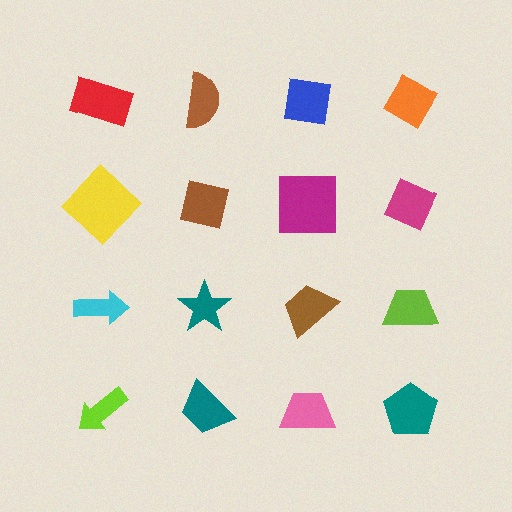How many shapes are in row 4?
4 shapes.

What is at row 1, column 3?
A blue square.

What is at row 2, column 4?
A magenta diamond.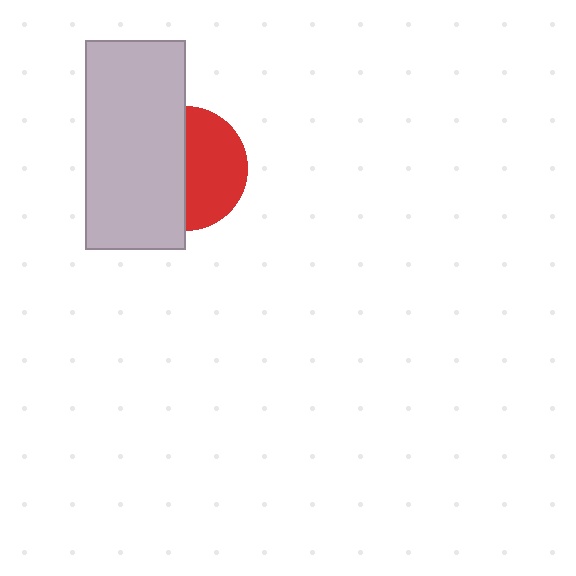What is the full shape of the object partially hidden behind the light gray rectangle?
The partially hidden object is a red circle.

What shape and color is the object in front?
The object in front is a light gray rectangle.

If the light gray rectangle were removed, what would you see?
You would see the complete red circle.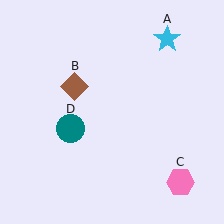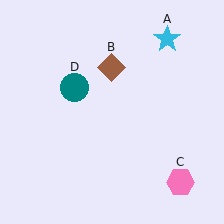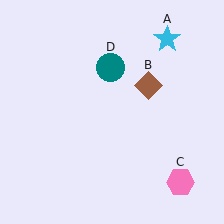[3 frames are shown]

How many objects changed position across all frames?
2 objects changed position: brown diamond (object B), teal circle (object D).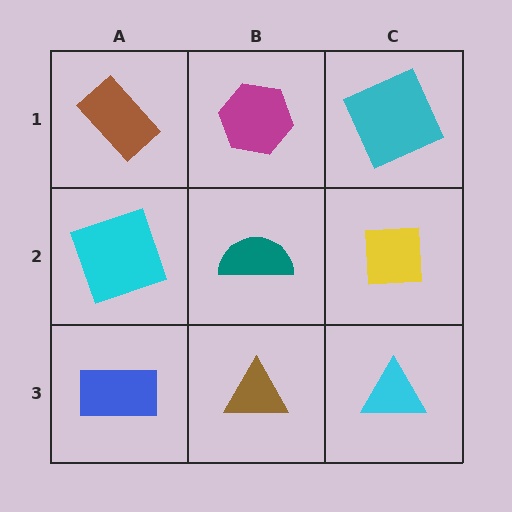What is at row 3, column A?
A blue rectangle.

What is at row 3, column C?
A cyan triangle.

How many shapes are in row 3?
3 shapes.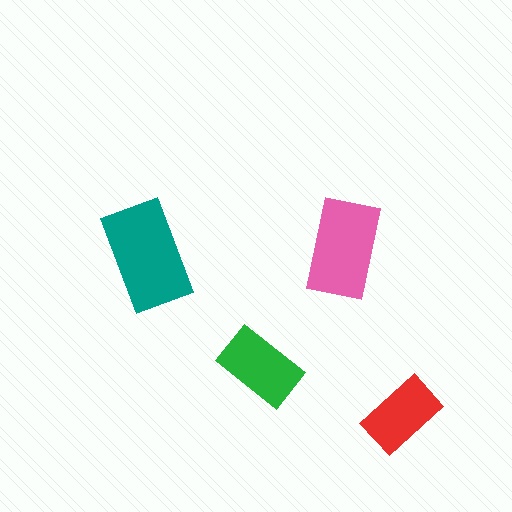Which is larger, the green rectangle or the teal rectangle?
The teal one.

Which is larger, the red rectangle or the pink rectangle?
The pink one.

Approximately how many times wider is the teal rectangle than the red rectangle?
About 1.5 times wider.